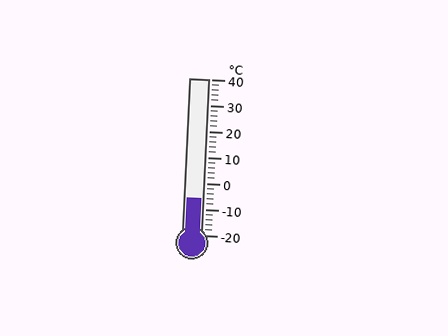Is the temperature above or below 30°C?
The temperature is below 30°C.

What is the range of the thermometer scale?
The thermometer scale ranges from -20°C to 40°C.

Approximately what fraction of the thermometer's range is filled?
The thermometer is filled to approximately 25% of its range.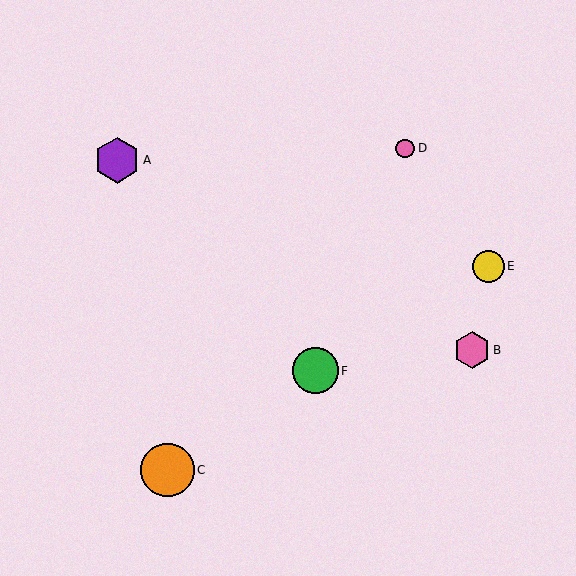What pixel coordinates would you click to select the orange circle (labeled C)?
Click at (168, 470) to select the orange circle C.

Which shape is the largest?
The orange circle (labeled C) is the largest.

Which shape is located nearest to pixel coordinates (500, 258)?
The yellow circle (labeled E) at (488, 266) is nearest to that location.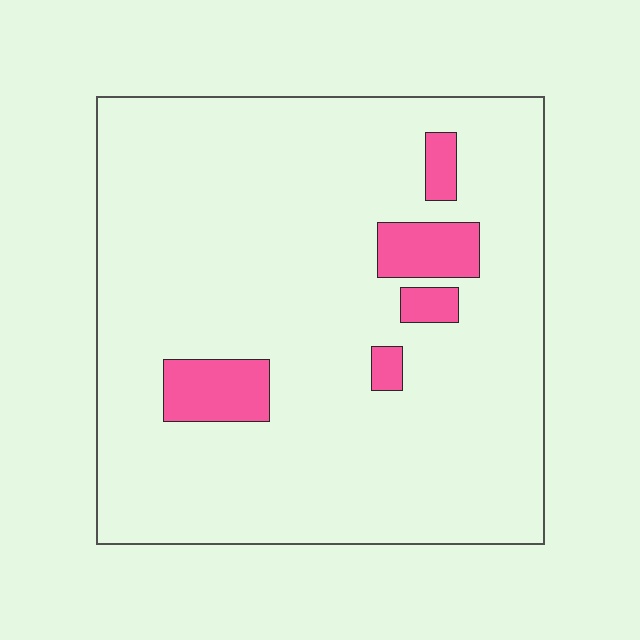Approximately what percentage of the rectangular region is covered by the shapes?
Approximately 10%.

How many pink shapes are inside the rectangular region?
5.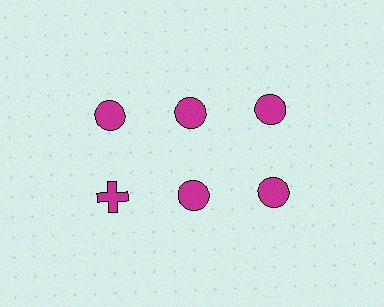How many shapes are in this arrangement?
There are 6 shapes arranged in a grid pattern.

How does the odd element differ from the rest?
It has a different shape: cross instead of circle.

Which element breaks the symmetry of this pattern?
The magenta cross in the second row, leftmost column breaks the symmetry. All other shapes are magenta circles.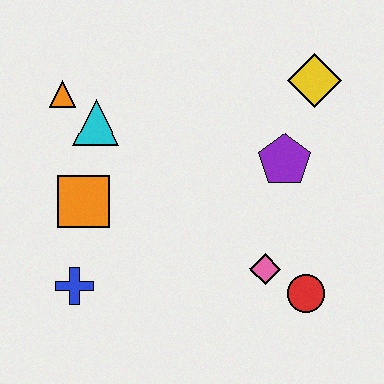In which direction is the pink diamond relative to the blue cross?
The pink diamond is to the right of the blue cross.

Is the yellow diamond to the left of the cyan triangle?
No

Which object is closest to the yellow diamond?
The purple pentagon is closest to the yellow diamond.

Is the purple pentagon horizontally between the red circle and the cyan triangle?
Yes